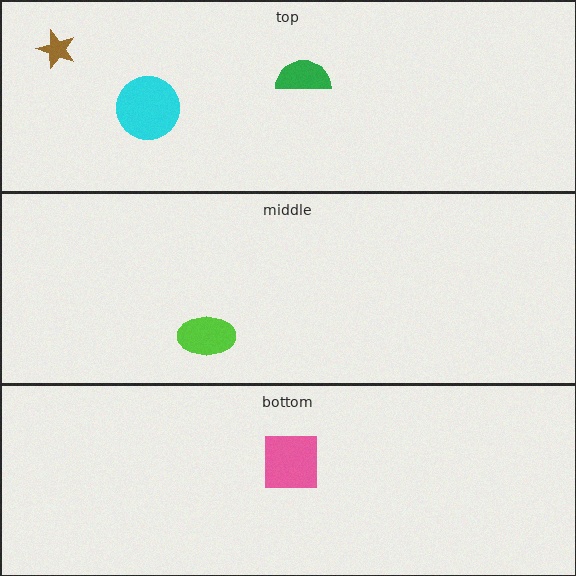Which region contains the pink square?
The bottom region.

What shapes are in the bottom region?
The pink square.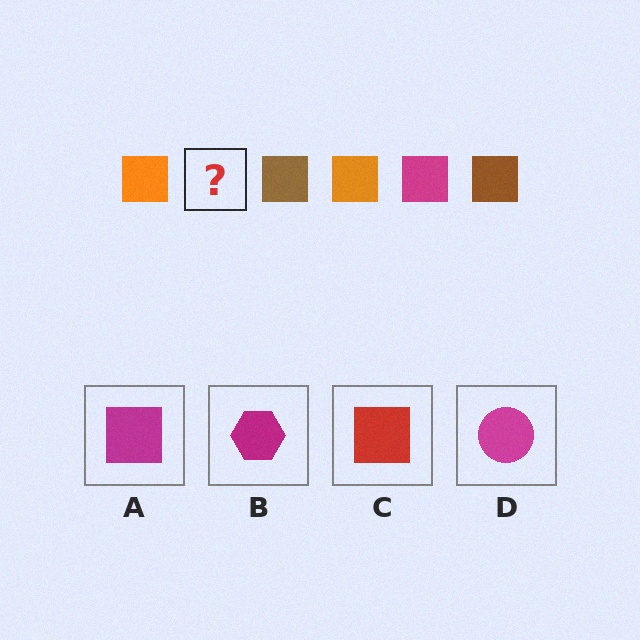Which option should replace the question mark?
Option A.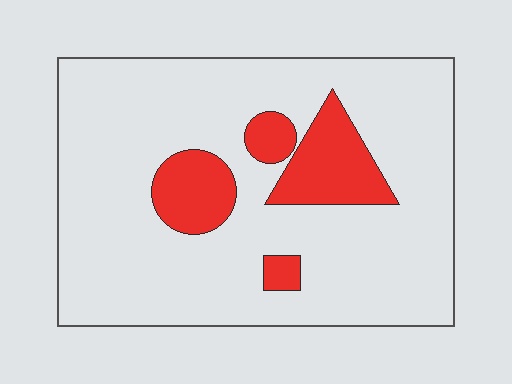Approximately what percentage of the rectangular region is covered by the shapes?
Approximately 15%.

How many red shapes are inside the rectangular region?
4.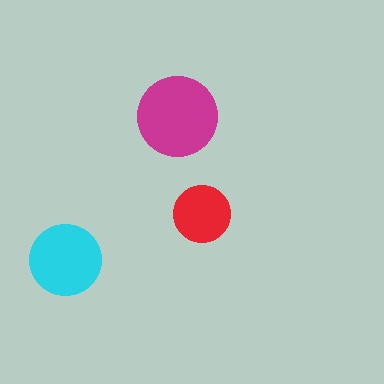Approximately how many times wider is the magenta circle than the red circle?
About 1.5 times wider.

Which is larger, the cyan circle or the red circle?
The cyan one.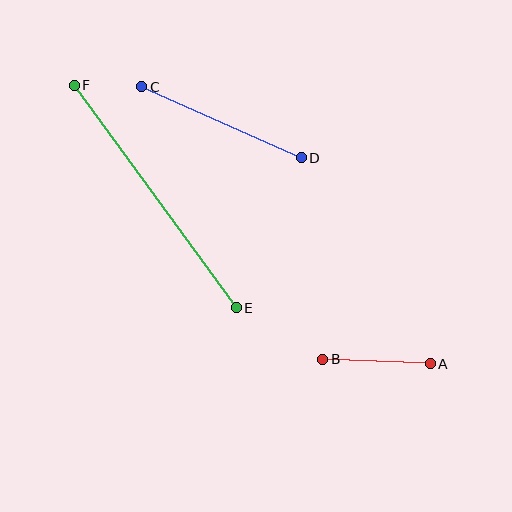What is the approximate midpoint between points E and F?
The midpoint is at approximately (155, 197) pixels.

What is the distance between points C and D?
The distance is approximately 174 pixels.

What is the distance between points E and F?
The distance is approximately 275 pixels.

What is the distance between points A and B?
The distance is approximately 108 pixels.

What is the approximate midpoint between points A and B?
The midpoint is at approximately (376, 361) pixels.